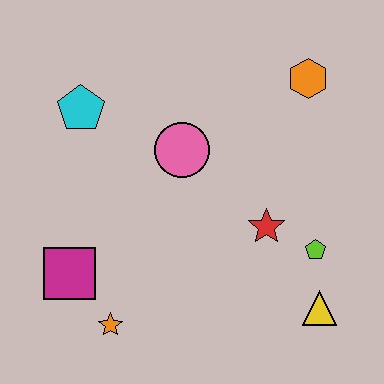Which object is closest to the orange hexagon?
The pink circle is closest to the orange hexagon.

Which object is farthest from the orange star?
The orange hexagon is farthest from the orange star.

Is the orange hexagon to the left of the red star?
No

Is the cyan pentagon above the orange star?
Yes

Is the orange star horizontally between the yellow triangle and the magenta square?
Yes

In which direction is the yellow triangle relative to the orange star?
The yellow triangle is to the right of the orange star.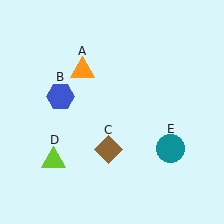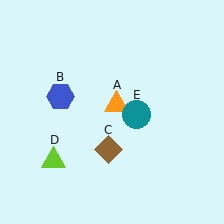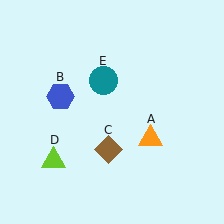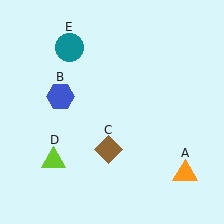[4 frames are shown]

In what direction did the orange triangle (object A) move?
The orange triangle (object A) moved down and to the right.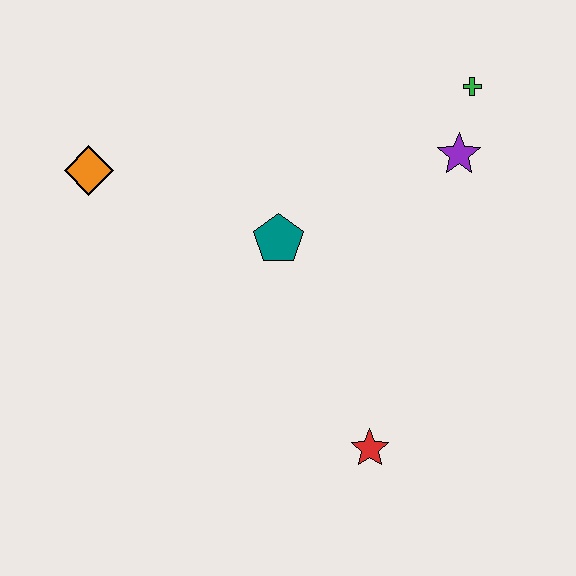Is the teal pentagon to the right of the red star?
No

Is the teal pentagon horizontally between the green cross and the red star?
No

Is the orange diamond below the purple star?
Yes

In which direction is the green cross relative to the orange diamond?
The green cross is to the right of the orange diamond.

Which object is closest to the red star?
The teal pentagon is closest to the red star.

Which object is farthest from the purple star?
The orange diamond is farthest from the purple star.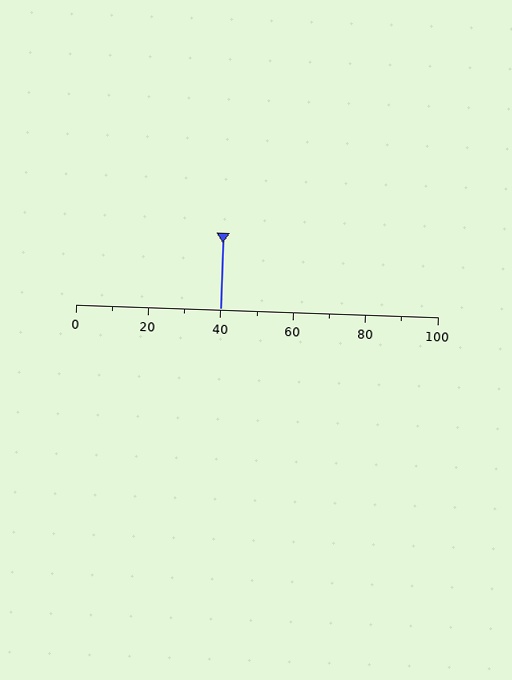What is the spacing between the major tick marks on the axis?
The major ticks are spaced 20 apart.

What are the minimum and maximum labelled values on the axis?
The axis runs from 0 to 100.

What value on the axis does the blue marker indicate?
The marker indicates approximately 40.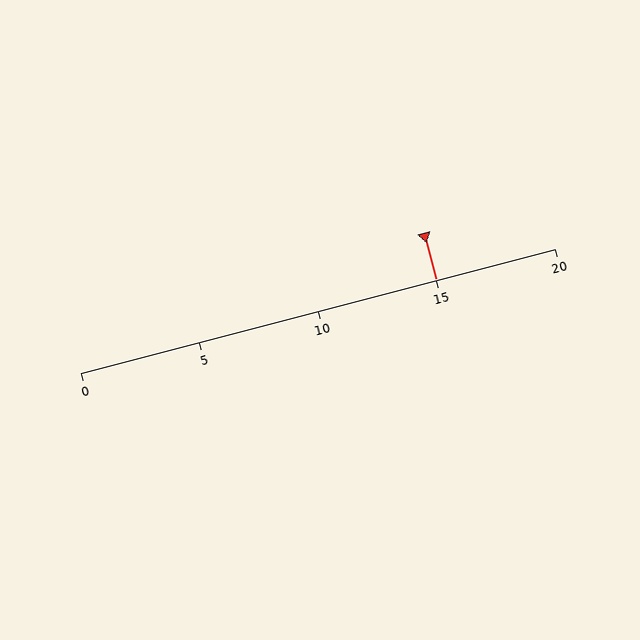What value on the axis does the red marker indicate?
The marker indicates approximately 15.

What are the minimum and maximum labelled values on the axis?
The axis runs from 0 to 20.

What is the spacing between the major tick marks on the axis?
The major ticks are spaced 5 apart.